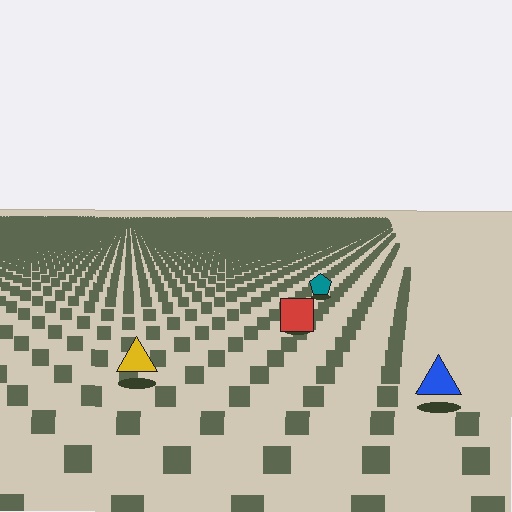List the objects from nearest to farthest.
From nearest to farthest: the blue triangle, the yellow triangle, the red square, the teal pentagon.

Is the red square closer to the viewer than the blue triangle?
No. The blue triangle is closer — you can tell from the texture gradient: the ground texture is coarser near it.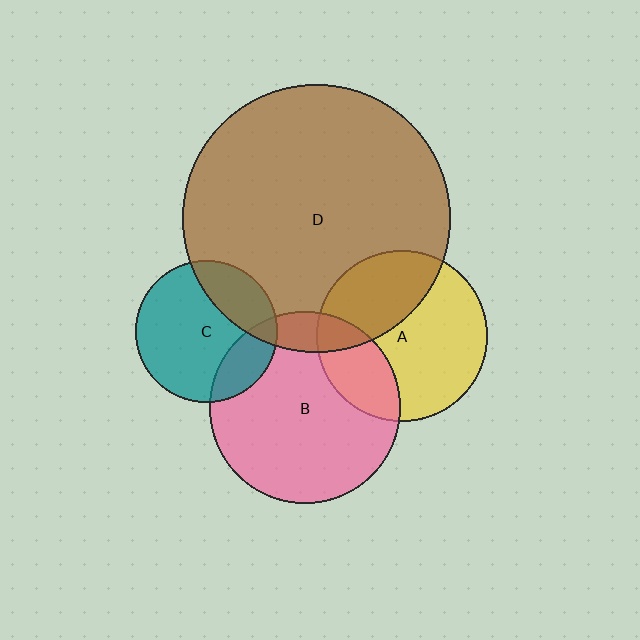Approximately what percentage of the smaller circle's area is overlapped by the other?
Approximately 25%.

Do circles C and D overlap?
Yes.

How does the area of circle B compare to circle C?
Approximately 1.8 times.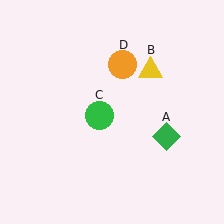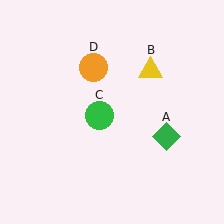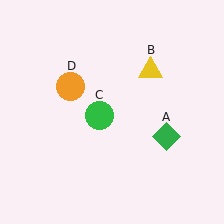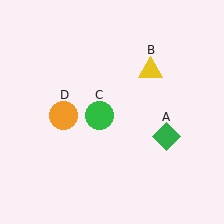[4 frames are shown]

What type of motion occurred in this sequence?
The orange circle (object D) rotated counterclockwise around the center of the scene.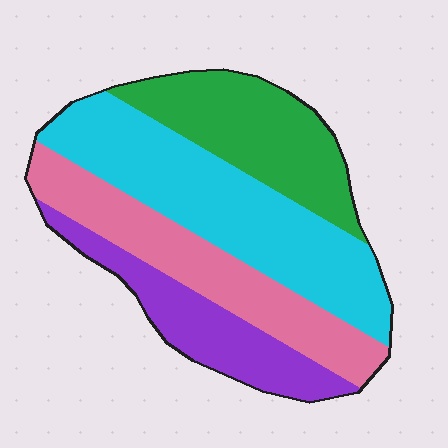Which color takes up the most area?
Cyan, at roughly 35%.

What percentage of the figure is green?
Green takes up about one quarter (1/4) of the figure.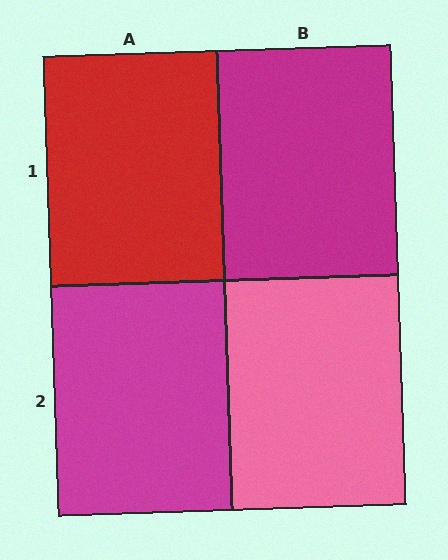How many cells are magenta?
2 cells are magenta.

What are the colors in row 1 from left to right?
Red, magenta.